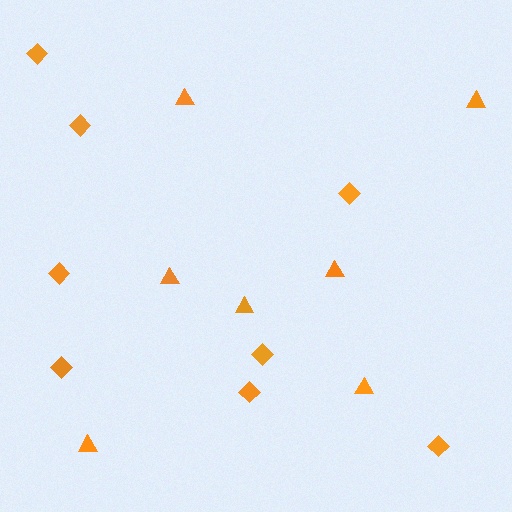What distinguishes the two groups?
There are 2 groups: one group of triangles (7) and one group of diamonds (8).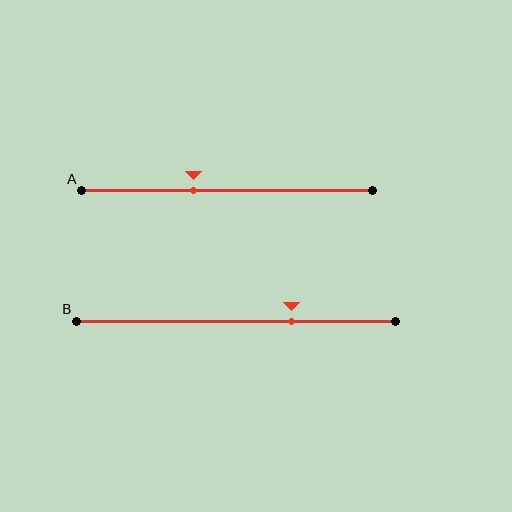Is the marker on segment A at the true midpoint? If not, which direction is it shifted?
No, the marker on segment A is shifted to the left by about 12% of the segment length.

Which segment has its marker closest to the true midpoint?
Segment A has its marker closest to the true midpoint.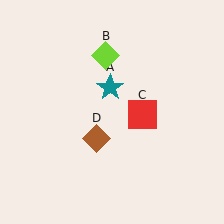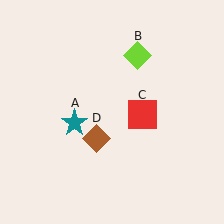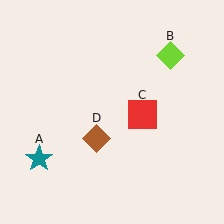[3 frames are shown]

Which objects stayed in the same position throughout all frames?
Red square (object C) and brown diamond (object D) remained stationary.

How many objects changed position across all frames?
2 objects changed position: teal star (object A), lime diamond (object B).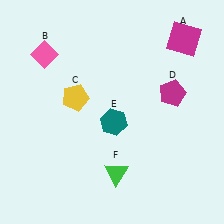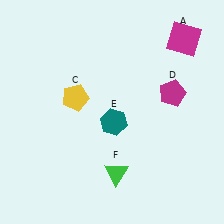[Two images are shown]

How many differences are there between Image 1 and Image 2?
There is 1 difference between the two images.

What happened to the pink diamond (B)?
The pink diamond (B) was removed in Image 2. It was in the top-left area of Image 1.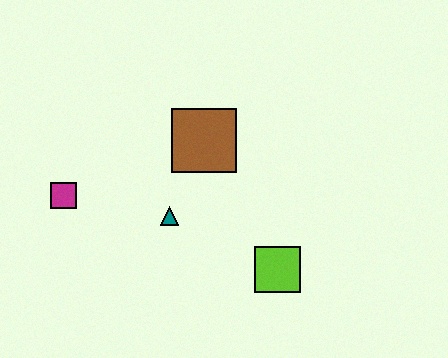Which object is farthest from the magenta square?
The lime square is farthest from the magenta square.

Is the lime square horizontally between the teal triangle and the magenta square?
No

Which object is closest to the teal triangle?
The brown square is closest to the teal triangle.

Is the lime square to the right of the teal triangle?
Yes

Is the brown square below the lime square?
No